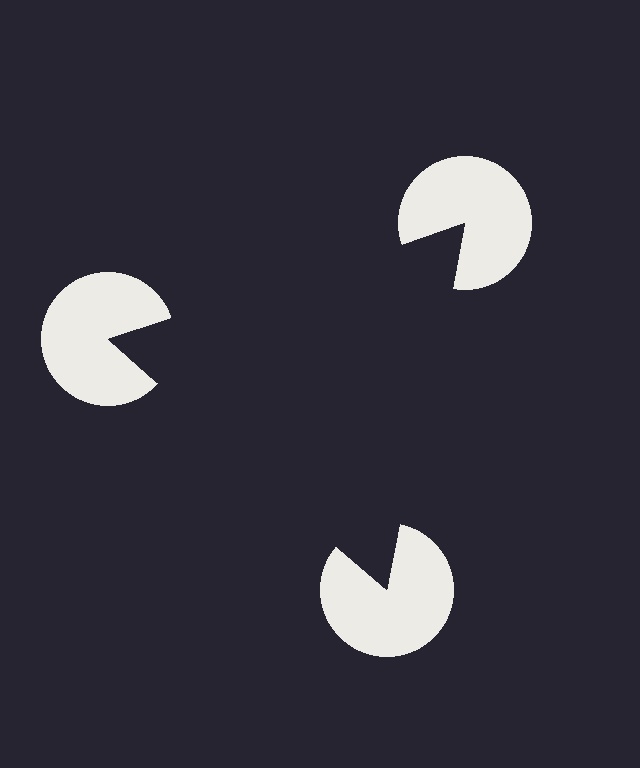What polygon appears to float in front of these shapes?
An illusory triangle — its edges are inferred from the aligned wedge cuts in the pac-man discs, not physically drawn.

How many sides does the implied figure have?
3 sides.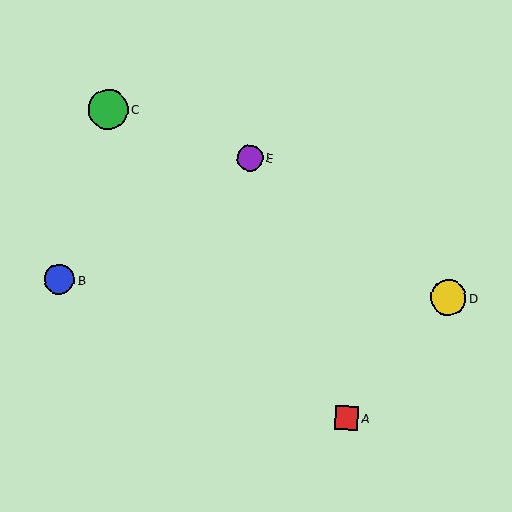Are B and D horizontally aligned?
Yes, both are at y≈279.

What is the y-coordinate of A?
Object A is at y≈418.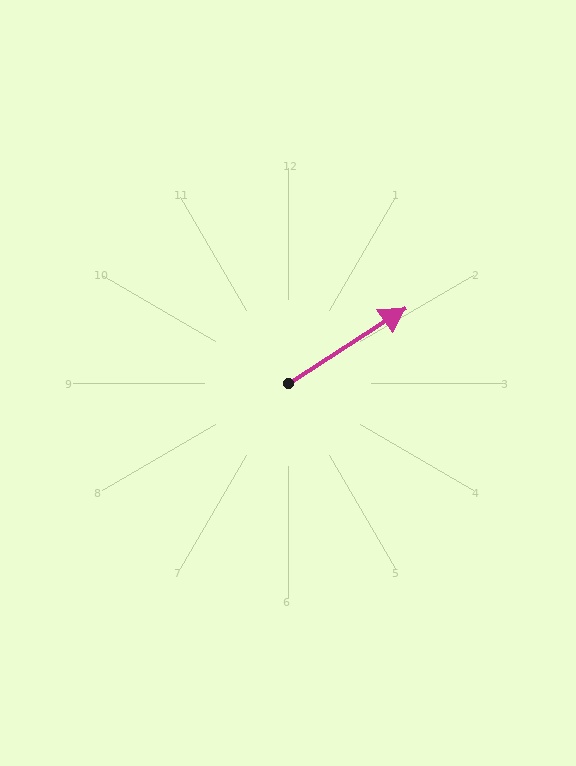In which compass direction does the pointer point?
Northeast.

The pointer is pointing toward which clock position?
Roughly 2 o'clock.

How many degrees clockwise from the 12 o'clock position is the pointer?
Approximately 57 degrees.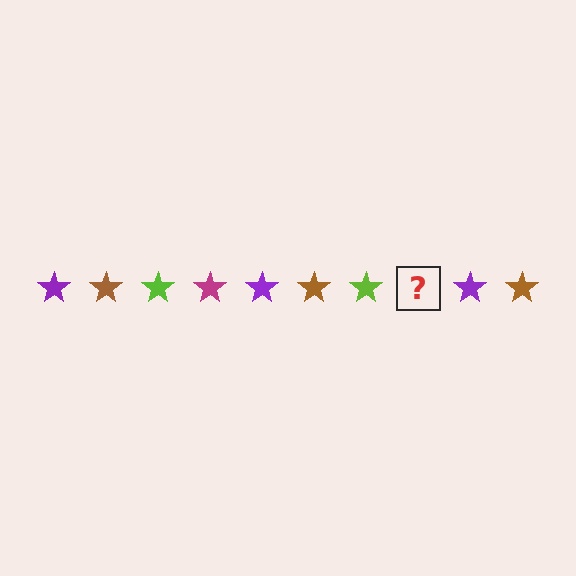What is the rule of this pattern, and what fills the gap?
The rule is that the pattern cycles through purple, brown, lime, magenta stars. The gap should be filled with a magenta star.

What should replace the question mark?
The question mark should be replaced with a magenta star.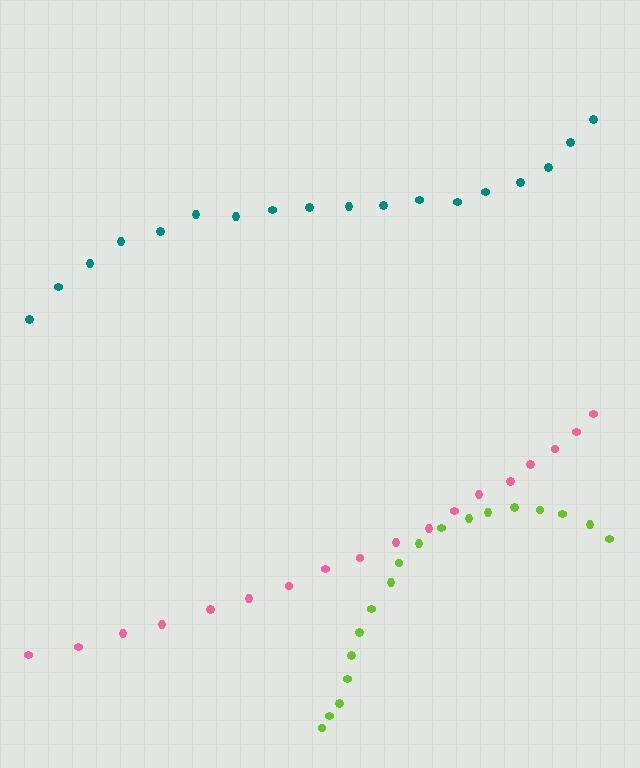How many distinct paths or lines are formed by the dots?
There are 3 distinct paths.